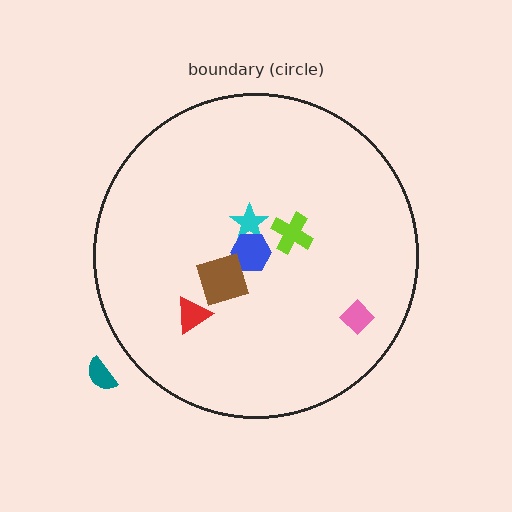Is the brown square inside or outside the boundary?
Inside.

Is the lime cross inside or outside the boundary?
Inside.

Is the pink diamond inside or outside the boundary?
Inside.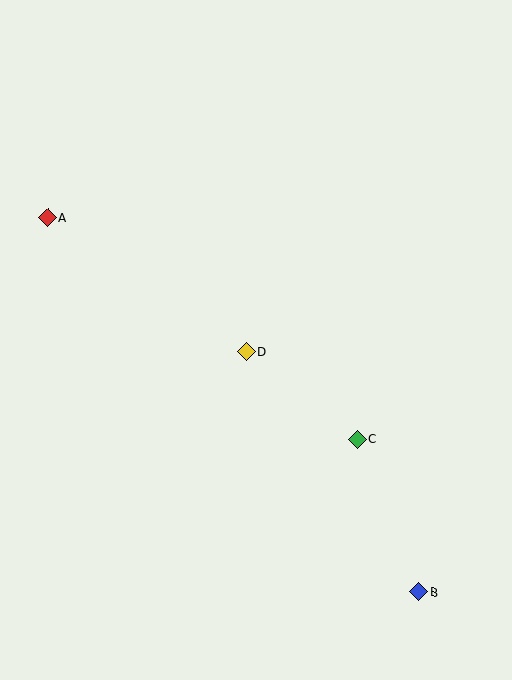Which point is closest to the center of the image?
Point D at (246, 351) is closest to the center.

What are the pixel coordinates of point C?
Point C is at (357, 439).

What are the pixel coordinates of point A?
Point A is at (48, 217).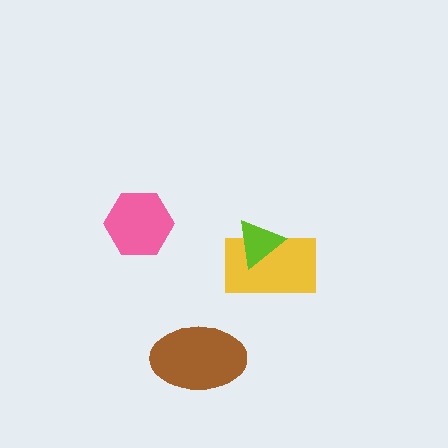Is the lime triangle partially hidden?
No, no other shape covers it.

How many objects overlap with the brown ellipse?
0 objects overlap with the brown ellipse.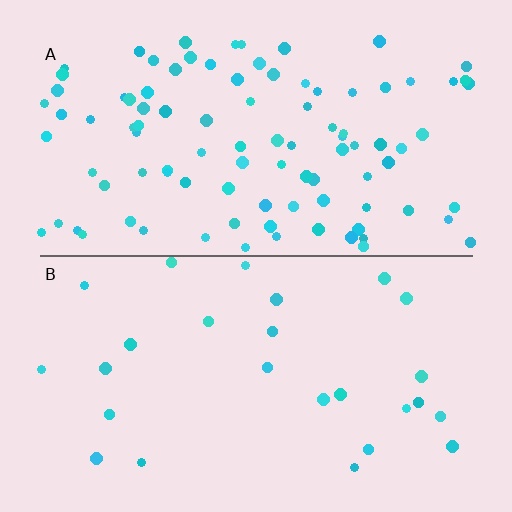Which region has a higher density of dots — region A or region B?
A (the top).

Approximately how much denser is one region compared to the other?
Approximately 3.7× — region A over region B.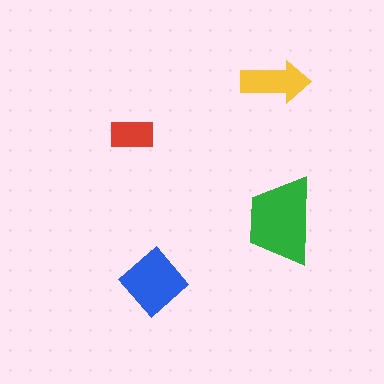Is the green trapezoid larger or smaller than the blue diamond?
Larger.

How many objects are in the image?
There are 4 objects in the image.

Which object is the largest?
The green trapezoid.